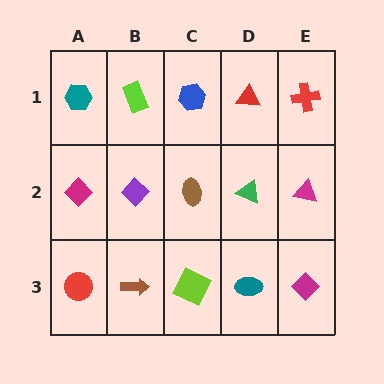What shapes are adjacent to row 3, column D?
A green triangle (row 2, column D), a lime square (row 3, column C), a magenta diamond (row 3, column E).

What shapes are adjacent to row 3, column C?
A brown ellipse (row 2, column C), a brown arrow (row 3, column B), a teal ellipse (row 3, column D).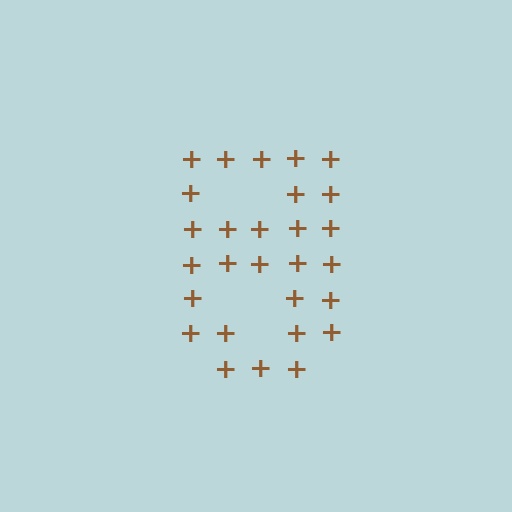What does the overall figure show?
The overall figure shows the digit 8.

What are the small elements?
The small elements are plus signs.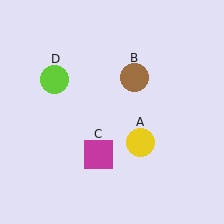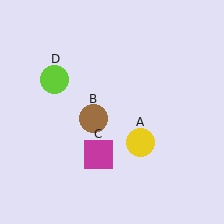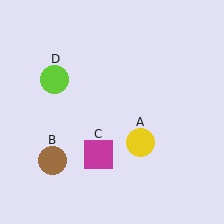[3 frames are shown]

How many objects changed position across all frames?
1 object changed position: brown circle (object B).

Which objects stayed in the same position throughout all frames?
Yellow circle (object A) and magenta square (object C) and lime circle (object D) remained stationary.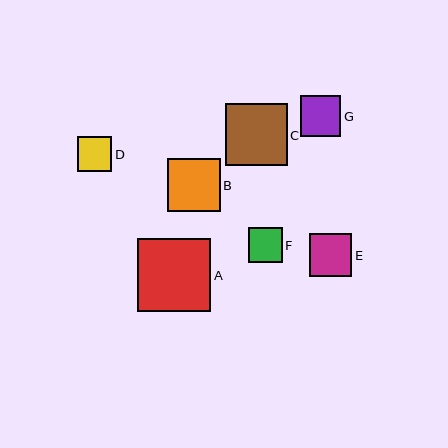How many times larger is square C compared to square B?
Square C is approximately 1.2 times the size of square B.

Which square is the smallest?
Square D is the smallest with a size of approximately 34 pixels.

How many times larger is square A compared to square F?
Square A is approximately 2.1 times the size of square F.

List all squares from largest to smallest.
From largest to smallest: A, C, B, E, G, F, D.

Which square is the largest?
Square A is the largest with a size of approximately 73 pixels.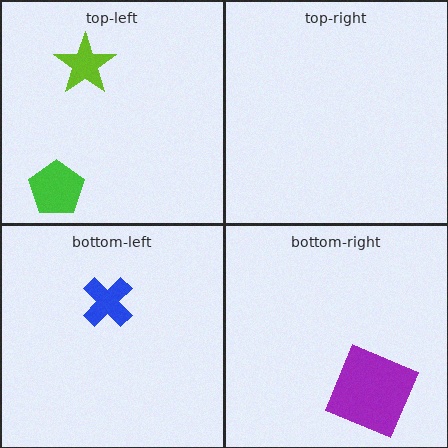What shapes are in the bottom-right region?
The purple square.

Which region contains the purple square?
The bottom-right region.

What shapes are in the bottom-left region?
The blue cross.